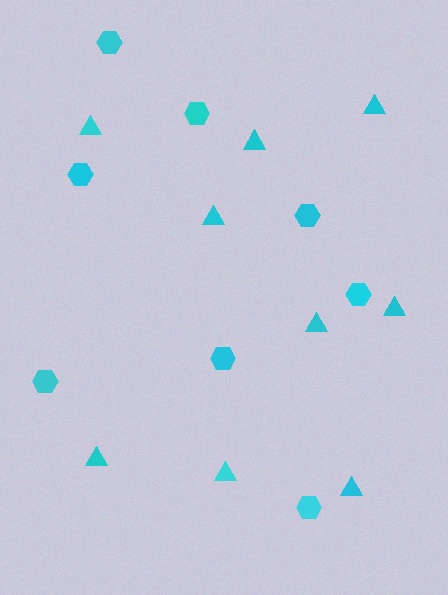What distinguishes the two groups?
There are 2 groups: one group of hexagons (8) and one group of triangles (9).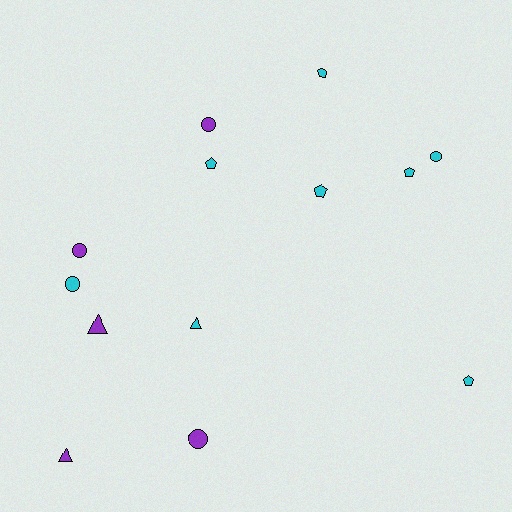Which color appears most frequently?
Cyan, with 8 objects.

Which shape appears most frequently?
Circle, with 5 objects.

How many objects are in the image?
There are 13 objects.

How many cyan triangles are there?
There is 1 cyan triangle.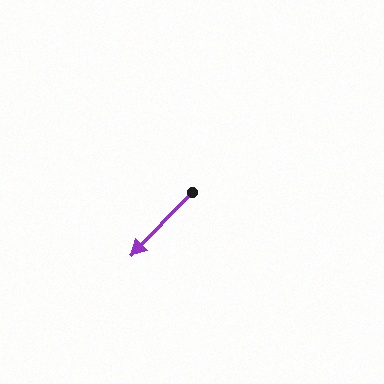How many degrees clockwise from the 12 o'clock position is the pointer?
Approximately 224 degrees.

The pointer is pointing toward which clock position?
Roughly 7 o'clock.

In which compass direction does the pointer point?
Southwest.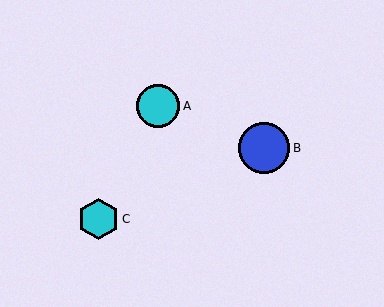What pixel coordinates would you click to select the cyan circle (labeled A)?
Click at (158, 106) to select the cyan circle A.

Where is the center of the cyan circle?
The center of the cyan circle is at (158, 106).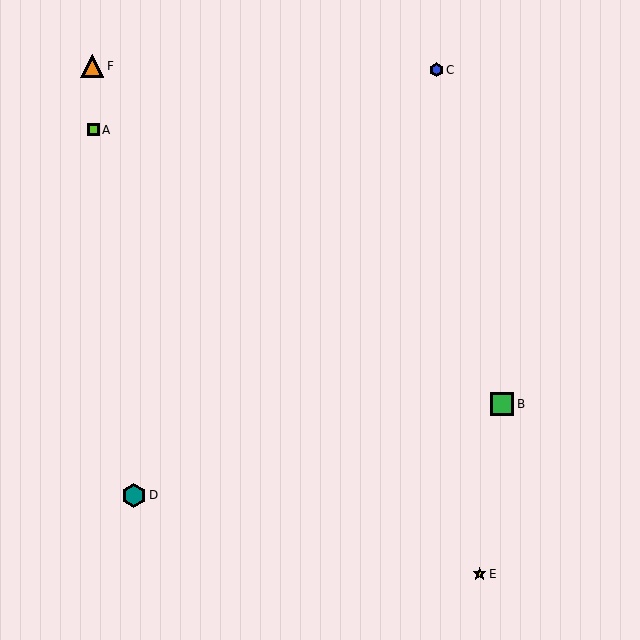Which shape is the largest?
The teal hexagon (labeled D) is the largest.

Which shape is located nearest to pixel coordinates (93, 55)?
The orange triangle (labeled F) at (92, 66) is nearest to that location.